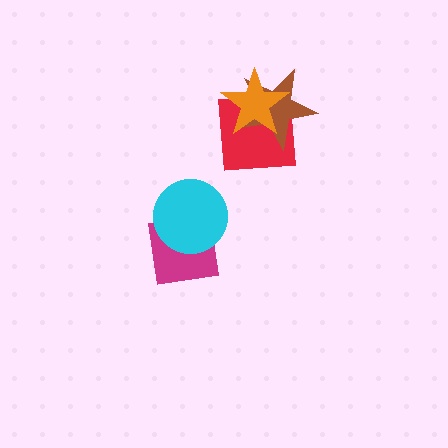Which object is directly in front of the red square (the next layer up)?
The brown star is directly in front of the red square.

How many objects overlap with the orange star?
2 objects overlap with the orange star.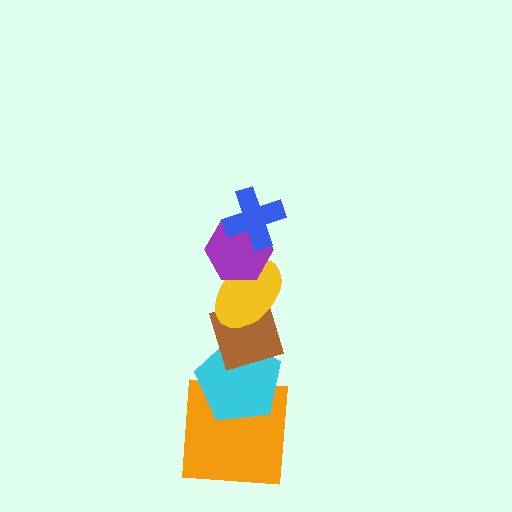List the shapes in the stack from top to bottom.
From top to bottom: the blue cross, the purple hexagon, the yellow ellipse, the brown diamond, the cyan pentagon, the orange square.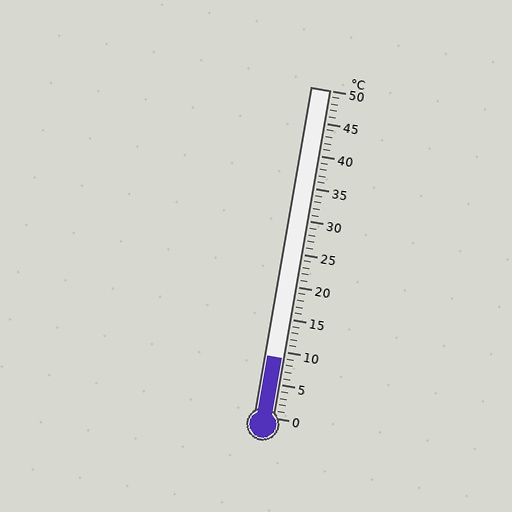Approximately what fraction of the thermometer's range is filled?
The thermometer is filled to approximately 20% of its range.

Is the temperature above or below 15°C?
The temperature is below 15°C.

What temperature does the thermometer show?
The thermometer shows approximately 9°C.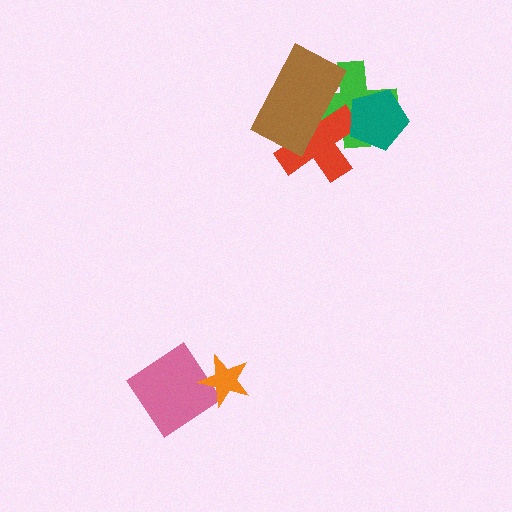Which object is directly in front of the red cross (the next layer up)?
The brown rectangle is directly in front of the red cross.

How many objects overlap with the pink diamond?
1 object overlaps with the pink diamond.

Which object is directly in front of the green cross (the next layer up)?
The red cross is directly in front of the green cross.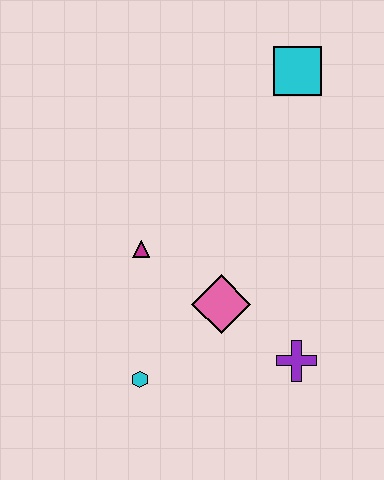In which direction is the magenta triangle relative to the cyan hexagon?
The magenta triangle is above the cyan hexagon.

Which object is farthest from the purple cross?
The cyan square is farthest from the purple cross.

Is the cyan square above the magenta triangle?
Yes